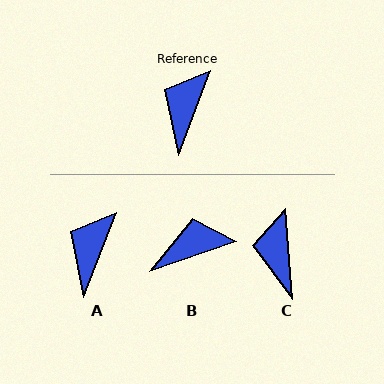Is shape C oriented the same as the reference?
No, it is off by about 25 degrees.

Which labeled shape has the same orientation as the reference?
A.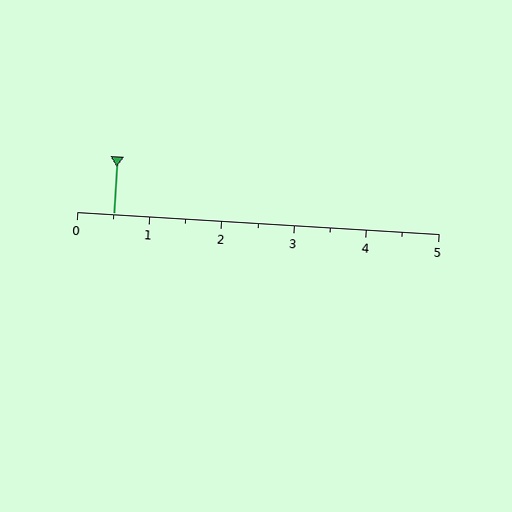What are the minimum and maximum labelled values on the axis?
The axis runs from 0 to 5.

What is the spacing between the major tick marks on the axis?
The major ticks are spaced 1 apart.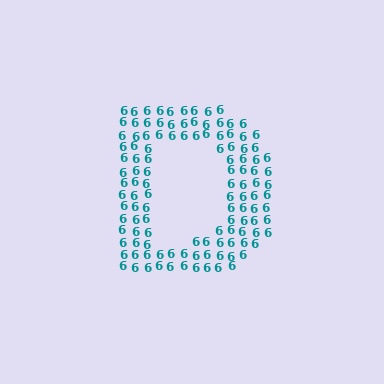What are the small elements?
The small elements are digit 6's.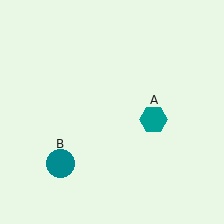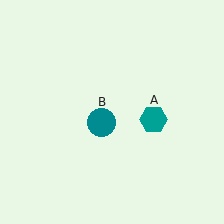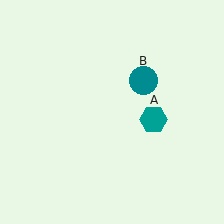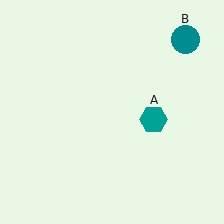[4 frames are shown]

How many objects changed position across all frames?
1 object changed position: teal circle (object B).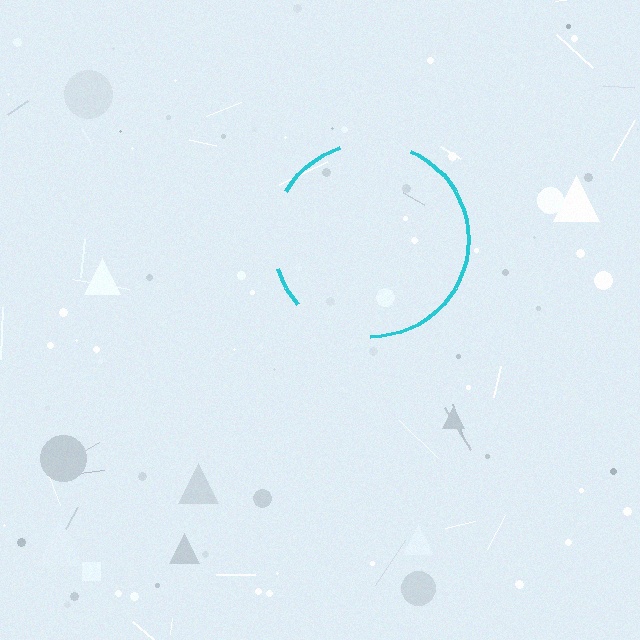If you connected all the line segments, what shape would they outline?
They would outline a circle.